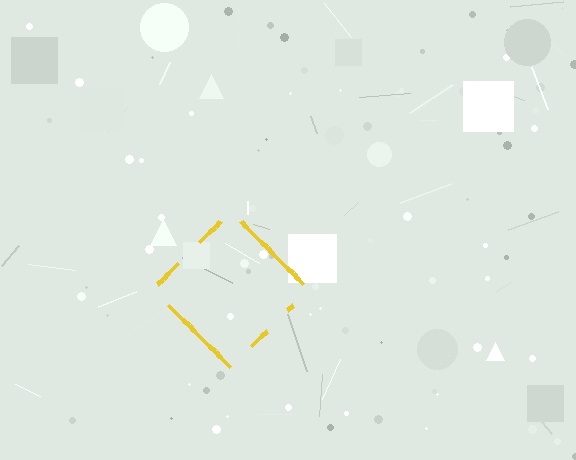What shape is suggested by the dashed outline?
The dashed outline suggests a diamond.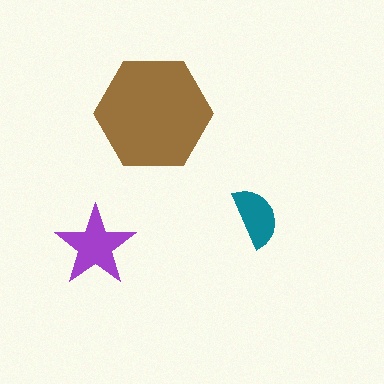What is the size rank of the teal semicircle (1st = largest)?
3rd.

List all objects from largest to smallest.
The brown hexagon, the purple star, the teal semicircle.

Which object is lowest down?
The purple star is bottommost.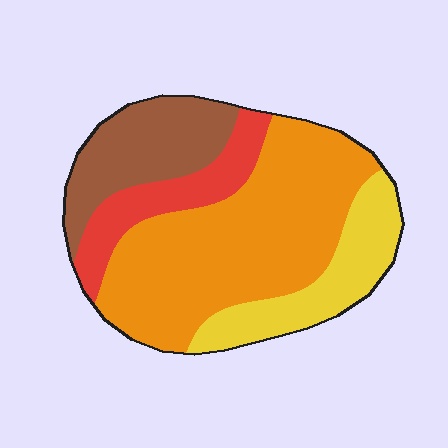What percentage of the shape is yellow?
Yellow takes up about one sixth (1/6) of the shape.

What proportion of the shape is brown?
Brown takes up about one fifth (1/5) of the shape.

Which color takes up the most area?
Orange, at roughly 50%.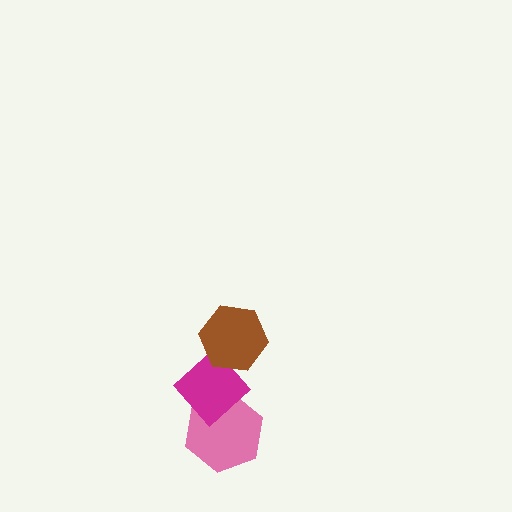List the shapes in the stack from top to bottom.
From top to bottom: the brown hexagon, the magenta diamond, the pink hexagon.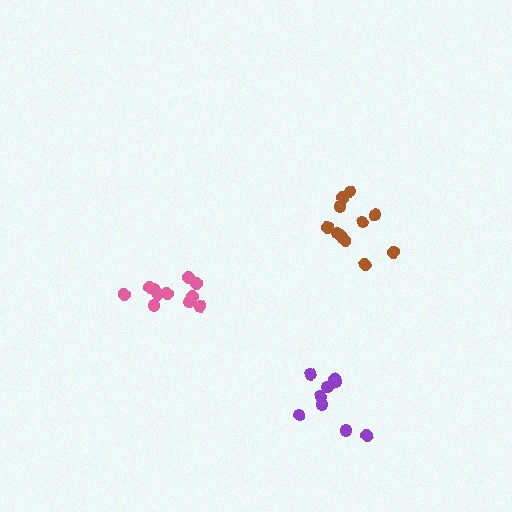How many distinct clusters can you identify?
There are 3 distinct clusters.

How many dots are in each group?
Group 1: 11 dots, Group 2: 11 dots, Group 3: 9 dots (31 total).